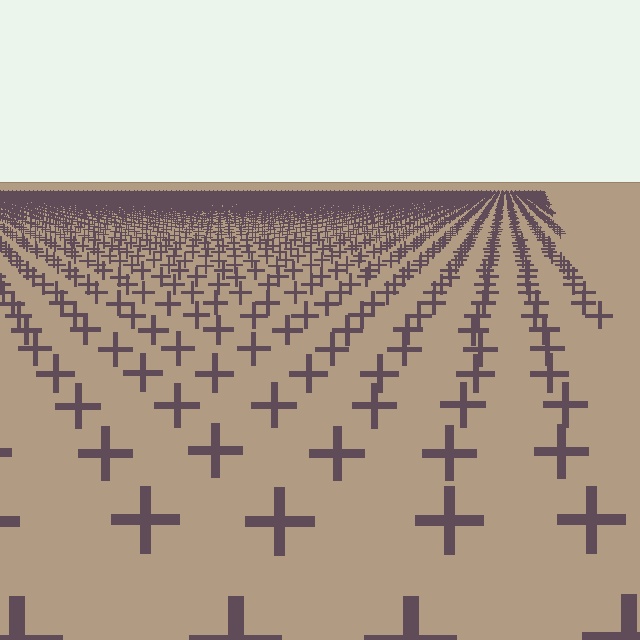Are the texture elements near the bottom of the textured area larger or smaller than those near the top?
Larger. Near the bottom, elements are closer to the viewer and appear at a bigger on-screen size.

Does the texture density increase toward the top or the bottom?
Density increases toward the top.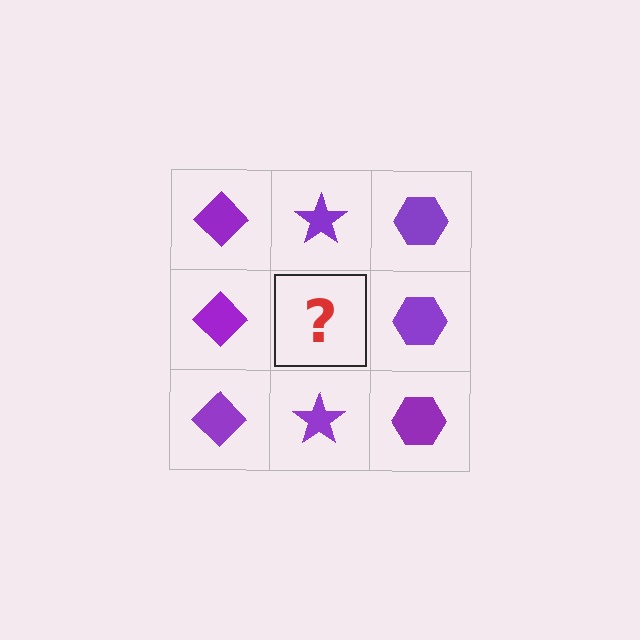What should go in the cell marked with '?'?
The missing cell should contain a purple star.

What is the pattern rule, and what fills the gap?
The rule is that each column has a consistent shape. The gap should be filled with a purple star.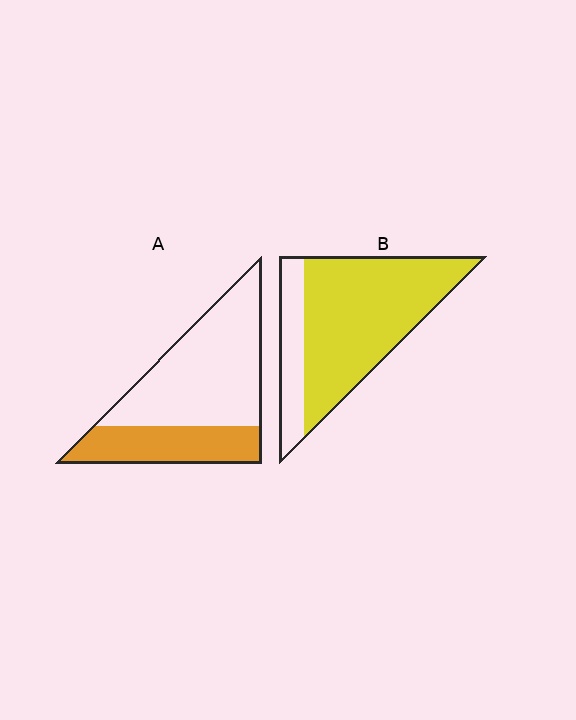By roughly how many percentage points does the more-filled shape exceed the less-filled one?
By roughly 45 percentage points (B over A).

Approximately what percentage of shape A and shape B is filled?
A is approximately 35% and B is approximately 75%.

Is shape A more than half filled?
No.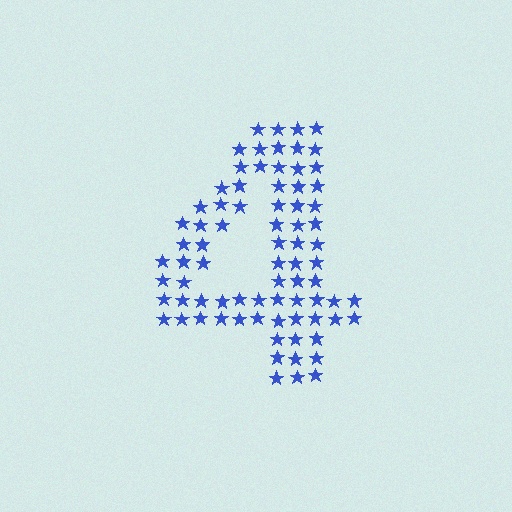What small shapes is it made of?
It is made of small stars.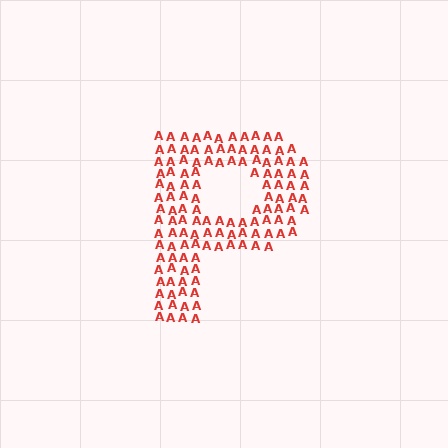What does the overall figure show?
The overall figure shows the letter P.